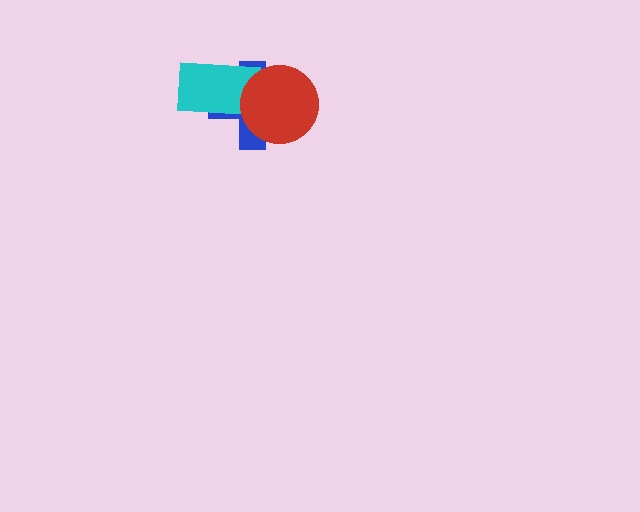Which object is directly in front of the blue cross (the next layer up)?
The cyan rectangle is directly in front of the blue cross.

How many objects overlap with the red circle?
2 objects overlap with the red circle.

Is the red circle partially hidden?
No, no other shape covers it.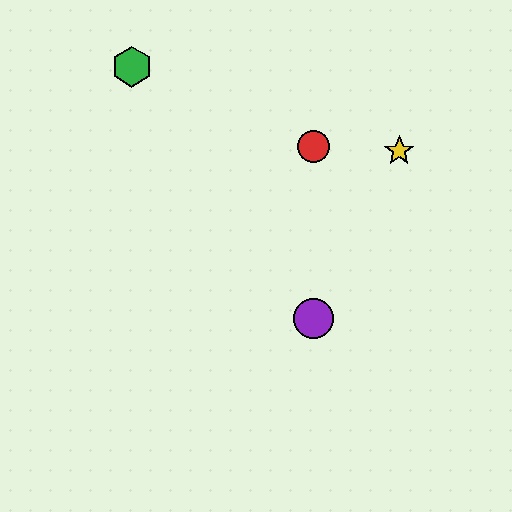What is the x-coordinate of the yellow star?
The yellow star is at x≈399.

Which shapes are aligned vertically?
The red circle, the blue star, the purple circle are aligned vertically.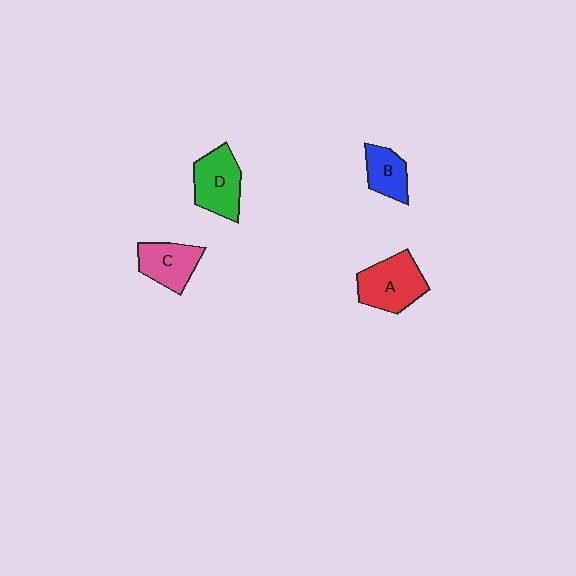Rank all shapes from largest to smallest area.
From largest to smallest: A (red), D (green), C (pink), B (blue).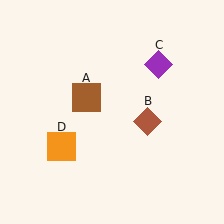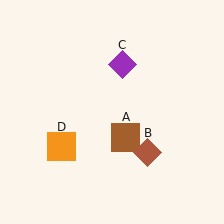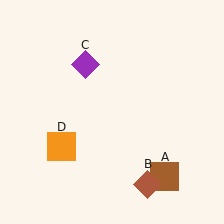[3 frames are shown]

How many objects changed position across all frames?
3 objects changed position: brown square (object A), brown diamond (object B), purple diamond (object C).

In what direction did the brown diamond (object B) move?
The brown diamond (object B) moved down.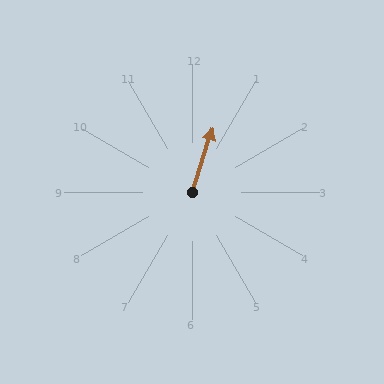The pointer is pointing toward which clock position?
Roughly 1 o'clock.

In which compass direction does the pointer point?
North.